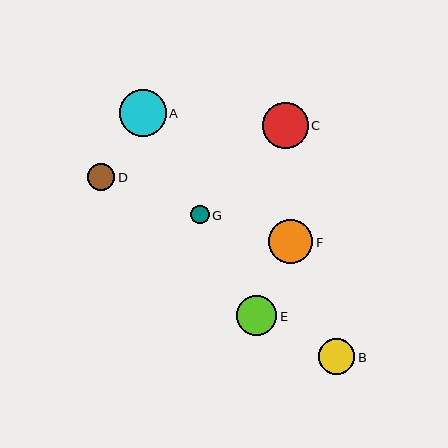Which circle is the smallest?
Circle G is the smallest with a size of approximately 18 pixels.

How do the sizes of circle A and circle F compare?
Circle A and circle F are approximately the same size.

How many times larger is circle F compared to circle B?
Circle F is approximately 1.2 times the size of circle B.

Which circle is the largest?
Circle A is the largest with a size of approximately 47 pixels.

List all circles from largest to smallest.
From largest to smallest: A, C, F, E, B, D, G.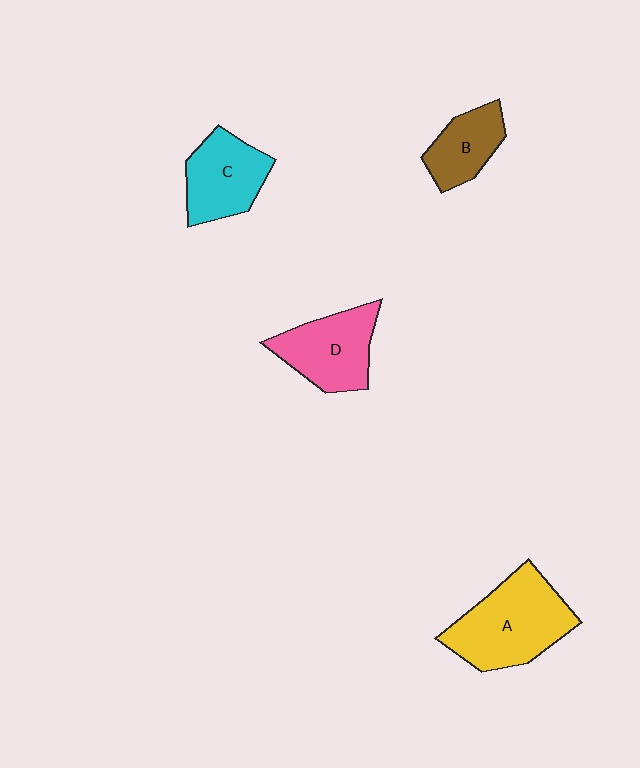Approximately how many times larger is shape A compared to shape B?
Approximately 1.9 times.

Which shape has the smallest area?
Shape B (brown).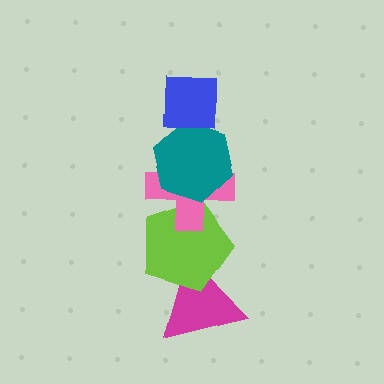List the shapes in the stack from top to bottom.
From top to bottom: the blue square, the teal hexagon, the pink cross, the lime pentagon, the magenta triangle.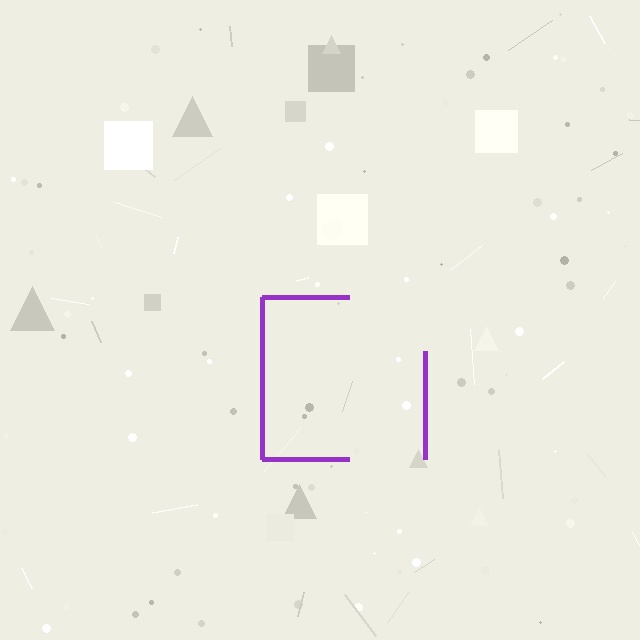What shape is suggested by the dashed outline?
The dashed outline suggests a square.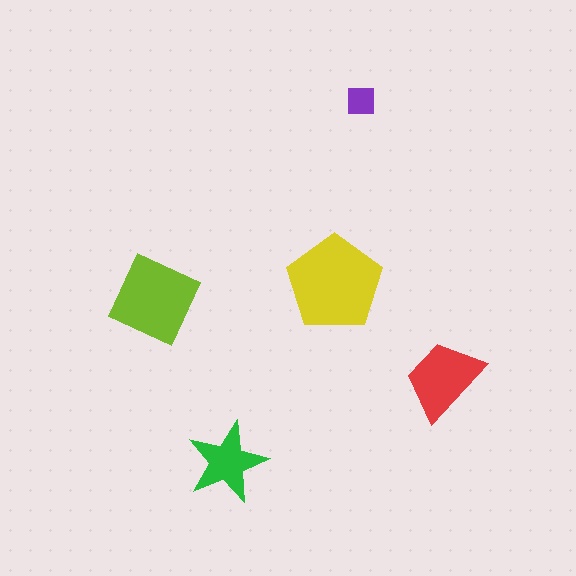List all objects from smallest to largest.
The purple square, the green star, the red trapezoid, the lime square, the yellow pentagon.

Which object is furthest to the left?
The lime square is leftmost.